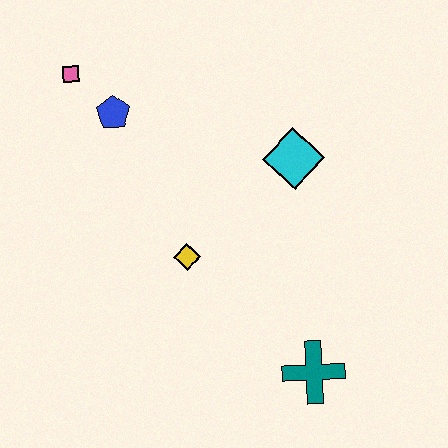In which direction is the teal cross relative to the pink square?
The teal cross is below the pink square.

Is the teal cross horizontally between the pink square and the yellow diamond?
No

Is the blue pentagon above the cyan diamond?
Yes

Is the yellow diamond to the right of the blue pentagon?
Yes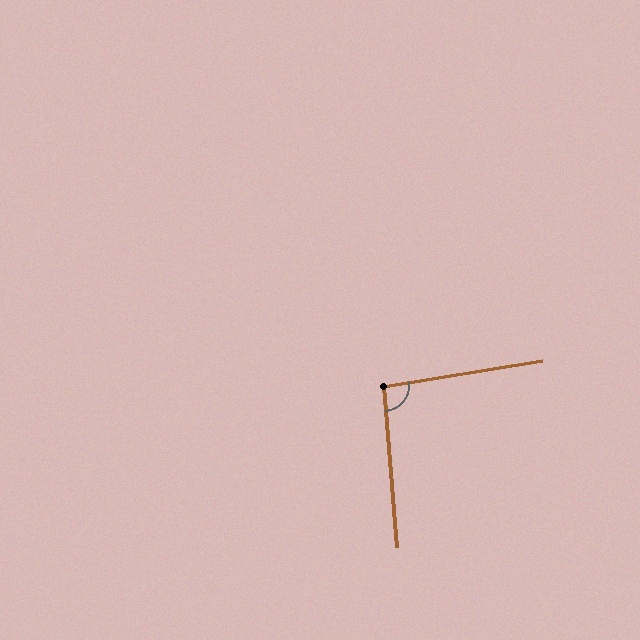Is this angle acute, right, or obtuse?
It is approximately a right angle.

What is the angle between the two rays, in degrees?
Approximately 94 degrees.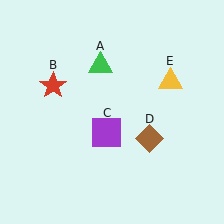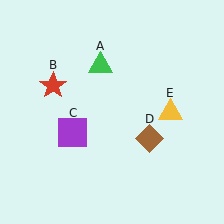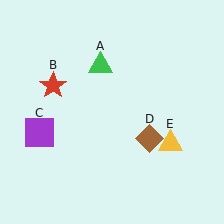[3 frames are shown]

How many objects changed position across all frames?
2 objects changed position: purple square (object C), yellow triangle (object E).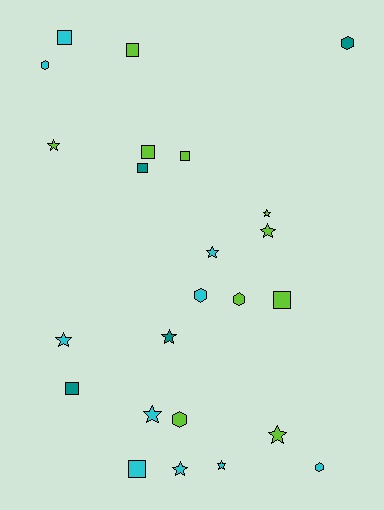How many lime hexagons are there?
There are 2 lime hexagons.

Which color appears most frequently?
Lime, with 10 objects.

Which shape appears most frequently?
Star, with 10 objects.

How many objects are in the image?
There are 24 objects.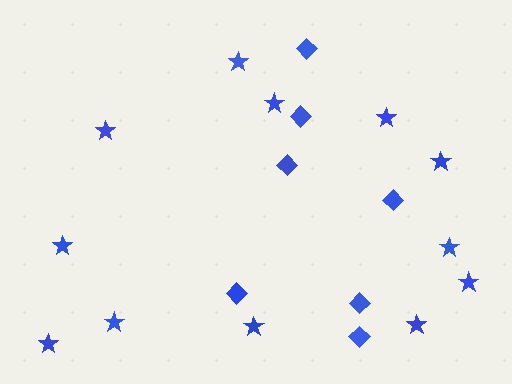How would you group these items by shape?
There are 2 groups: one group of stars (12) and one group of diamonds (7).